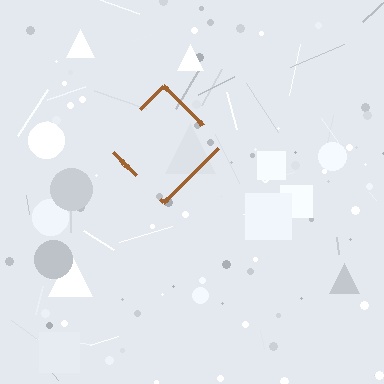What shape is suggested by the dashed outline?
The dashed outline suggests a diamond.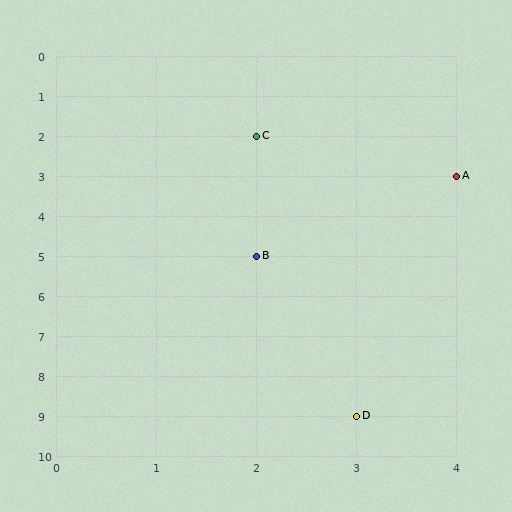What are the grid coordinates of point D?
Point D is at grid coordinates (3, 9).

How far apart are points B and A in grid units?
Points B and A are 2 columns and 2 rows apart (about 2.8 grid units diagonally).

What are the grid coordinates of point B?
Point B is at grid coordinates (2, 5).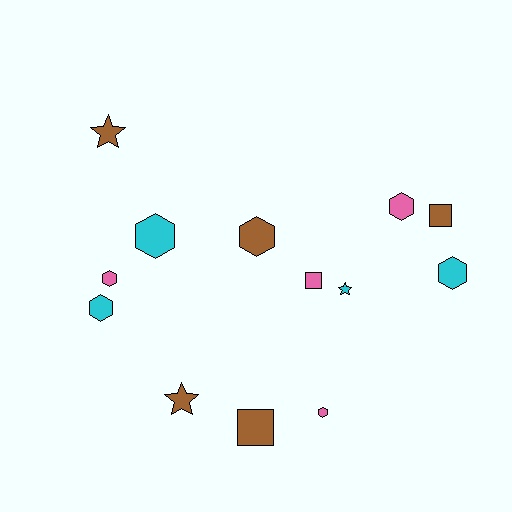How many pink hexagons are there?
There are 3 pink hexagons.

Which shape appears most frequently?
Hexagon, with 7 objects.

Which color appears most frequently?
Brown, with 5 objects.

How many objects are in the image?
There are 13 objects.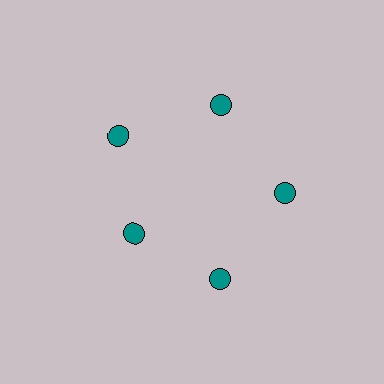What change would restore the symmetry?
The symmetry would be restored by moving it outward, back onto the ring so that all 5 circles sit at equal angles and equal distance from the center.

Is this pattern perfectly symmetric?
No. The 5 teal circles are arranged in a ring, but one element near the 8 o'clock position is pulled inward toward the center, breaking the 5-fold rotational symmetry.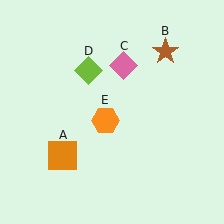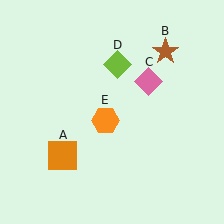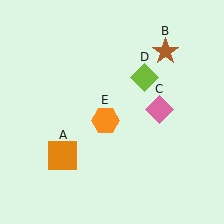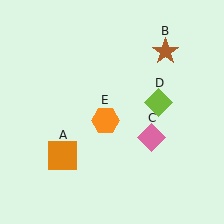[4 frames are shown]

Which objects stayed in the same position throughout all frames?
Orange square (object A) and brown star (object B) and orange hexagon (object E) remained stationary.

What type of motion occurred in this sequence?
The pink diamond (object C), lime diamond (object D) rotated clockwise around the center of the scene.